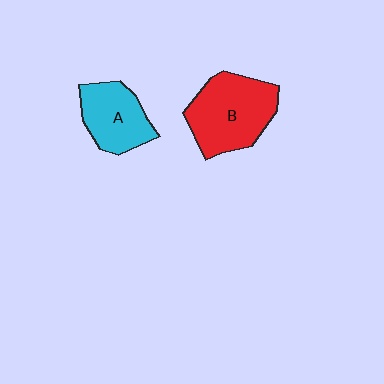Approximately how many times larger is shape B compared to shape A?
Approximately 1.4 times.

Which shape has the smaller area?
Shape A (cyan).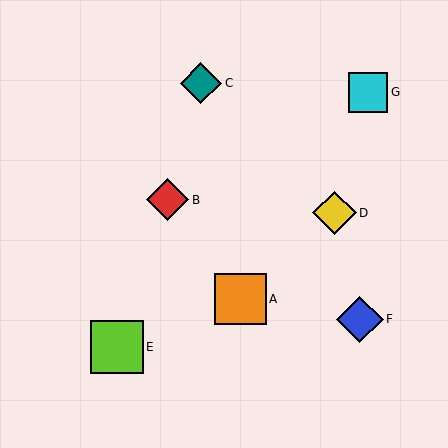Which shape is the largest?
The lime square (labeled E) is the largest.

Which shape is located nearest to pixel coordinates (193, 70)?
The teal diamond (labeled C) at (201, 83) is nearest to that location.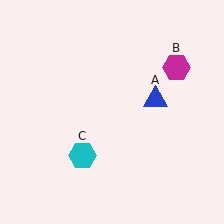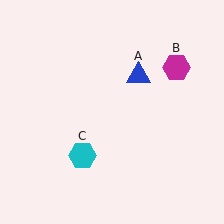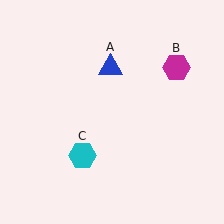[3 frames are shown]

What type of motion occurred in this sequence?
The blue triangle (object A) rotated counterclockwise around the center of the scene.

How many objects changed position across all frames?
1 object changed position: blue triangle (object A).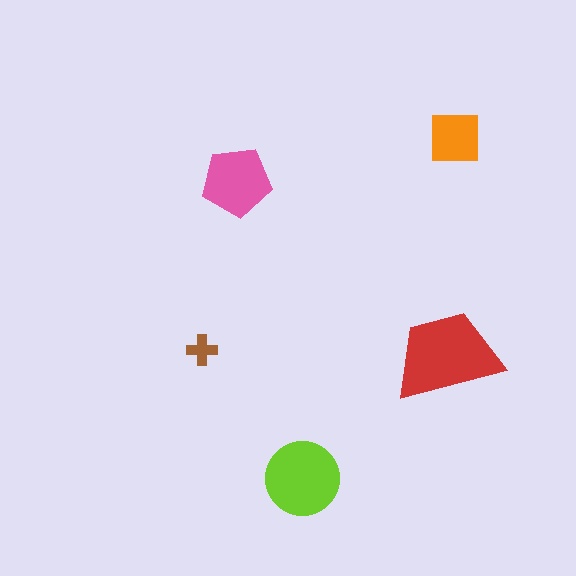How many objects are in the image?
There are 5 objects in the image.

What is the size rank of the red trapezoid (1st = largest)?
1st.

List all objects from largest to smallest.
The red trapezoid, the lime circle, the pink pentagon, the orange square, the brown cross.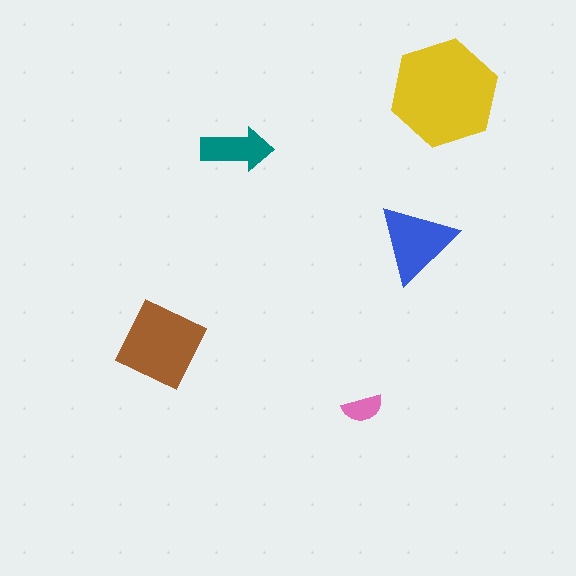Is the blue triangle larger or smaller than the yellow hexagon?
Smaller.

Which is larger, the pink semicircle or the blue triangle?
The blue triangle.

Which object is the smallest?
The pink semicircle.